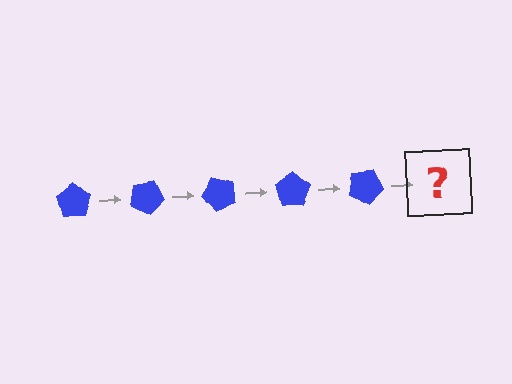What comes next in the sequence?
The next element should be a blue pentagon rotated 125 degrees.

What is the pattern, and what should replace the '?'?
The pattern is that the pentagon rotates 25 degrees each step. The '?' should be a blue pentagon rotated 125 degrees.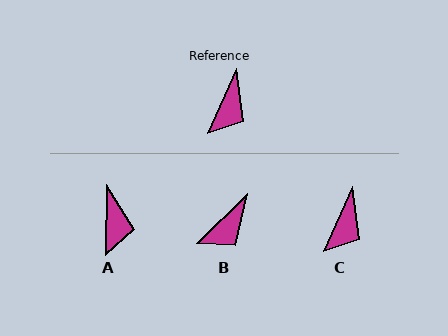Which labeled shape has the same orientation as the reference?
C.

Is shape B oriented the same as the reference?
No, it is off by about 21 degrees.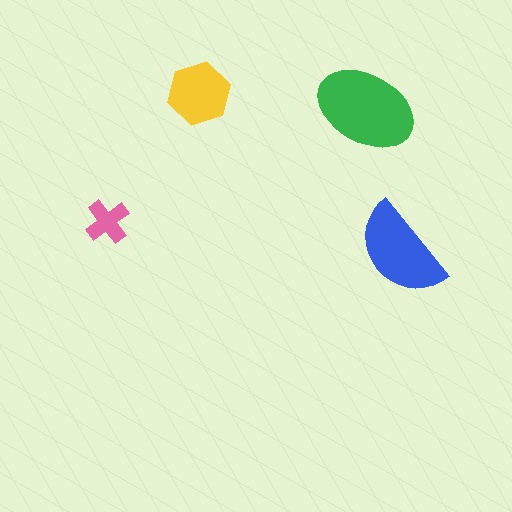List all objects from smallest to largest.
The pink cross, the yellow hexagon, the blue semicircle, the green ellipse.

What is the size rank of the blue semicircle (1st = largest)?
2nd.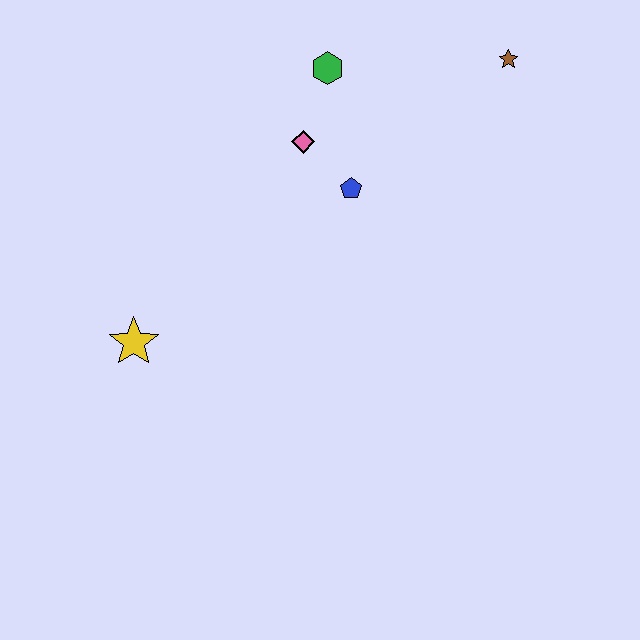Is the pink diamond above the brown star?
No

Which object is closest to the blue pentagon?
The pink diamond is closest to the blue pentagon.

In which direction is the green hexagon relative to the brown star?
The green hexagon is to the left of the brown star.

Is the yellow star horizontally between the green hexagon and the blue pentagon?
No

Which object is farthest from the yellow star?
The brown star is farthest from the yellow star.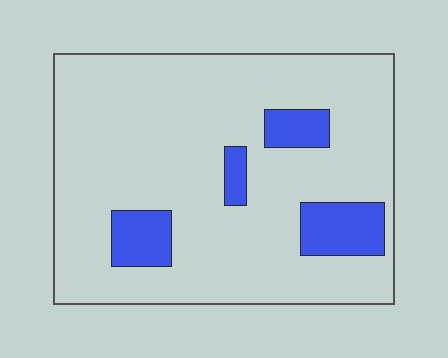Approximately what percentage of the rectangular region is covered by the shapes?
Approximately 15%.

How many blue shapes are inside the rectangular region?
4.